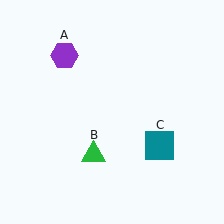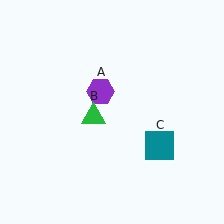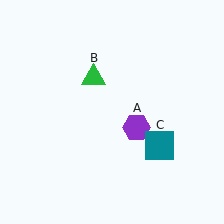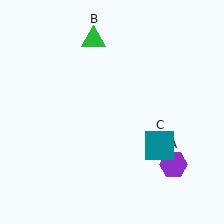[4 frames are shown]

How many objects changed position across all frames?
2 objects changed position: purple hexagon (object A), green triangle (object B).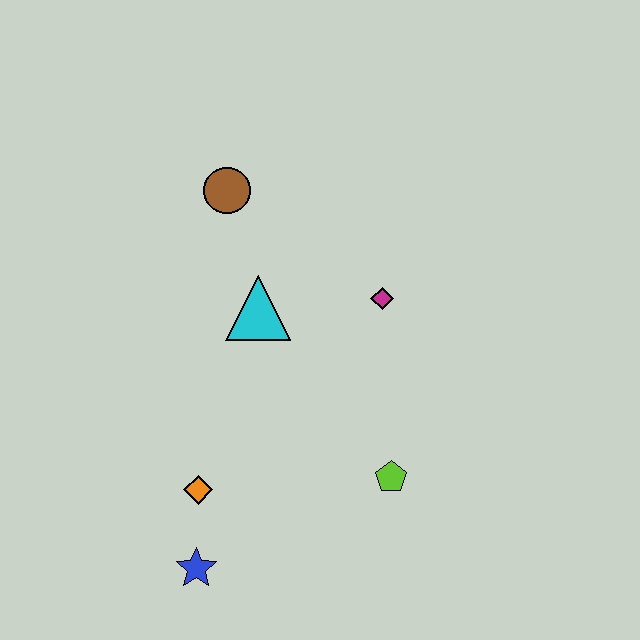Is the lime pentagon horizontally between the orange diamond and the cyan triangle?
No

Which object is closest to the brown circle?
The cyan triangle is closest to the brown circle.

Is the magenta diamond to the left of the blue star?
No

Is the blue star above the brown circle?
No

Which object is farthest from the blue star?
The brown circle is farthest from the blue star.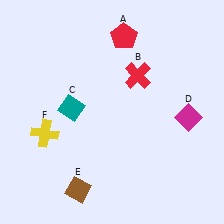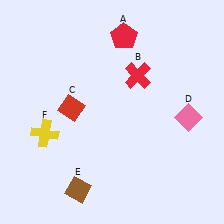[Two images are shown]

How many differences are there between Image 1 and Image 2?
There are 2 differences between the two images.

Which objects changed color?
C changed from teal to red. D changed from magenta to pink.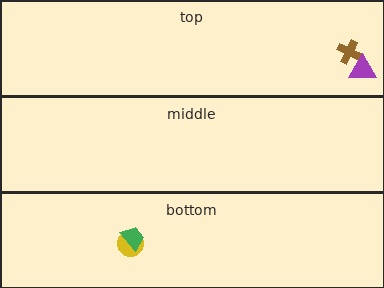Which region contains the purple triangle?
The top region.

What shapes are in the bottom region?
The yellow circle, the green trapezoid.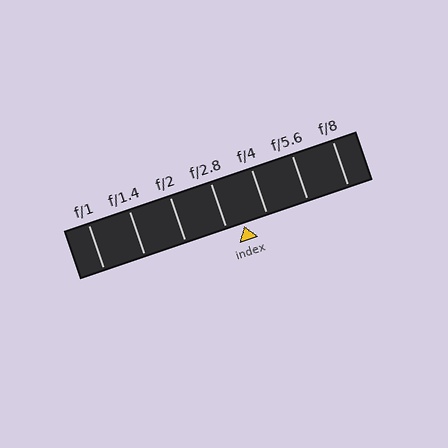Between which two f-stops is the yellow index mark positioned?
The index mark is between f/2.8 and f/4.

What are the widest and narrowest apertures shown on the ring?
The widest aperture shown is f/1 and the narrowest is f/8.